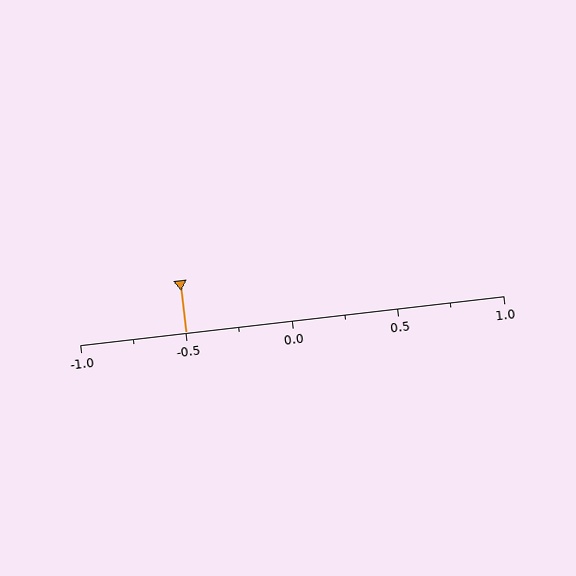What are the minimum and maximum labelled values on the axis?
The axis runs from -1.0 to 1.0.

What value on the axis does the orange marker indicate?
The marker indicates approximately -0.5.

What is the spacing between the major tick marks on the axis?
The major ticks are spaced 0.5 apart.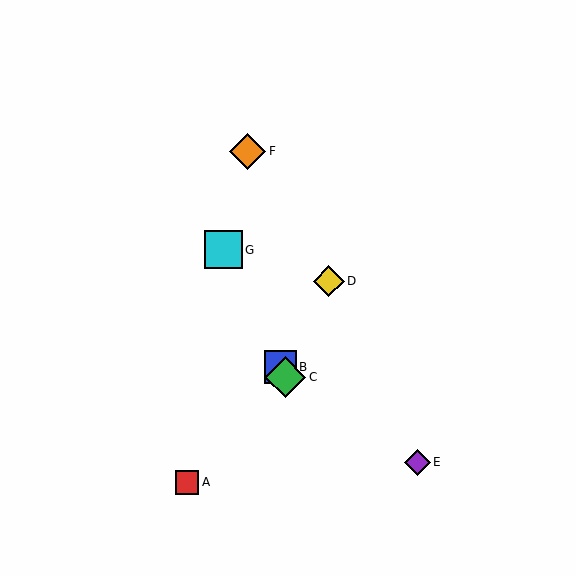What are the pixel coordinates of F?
Object F is at (248, 151).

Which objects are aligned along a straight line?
Objects B, C, G are aligned along a straight line.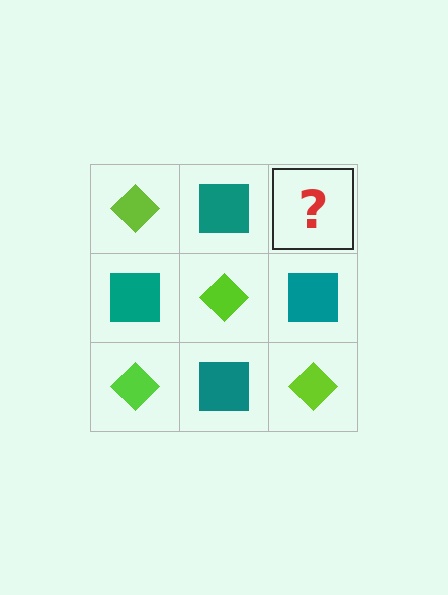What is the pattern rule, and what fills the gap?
The rule is that it alternates lime diamond and teal square in a checkerboard pattern. The gap should be filled with a lime diamond.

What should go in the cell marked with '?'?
The missing cell should contain a lime diamond.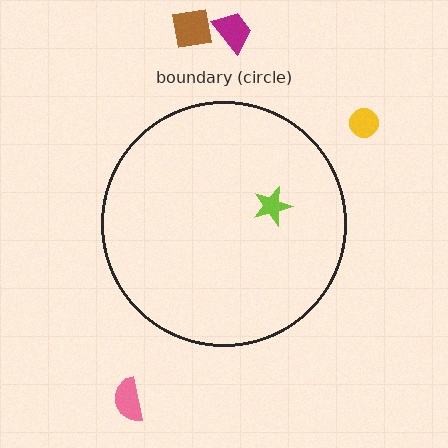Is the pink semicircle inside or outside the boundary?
Outside.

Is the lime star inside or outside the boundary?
Inside.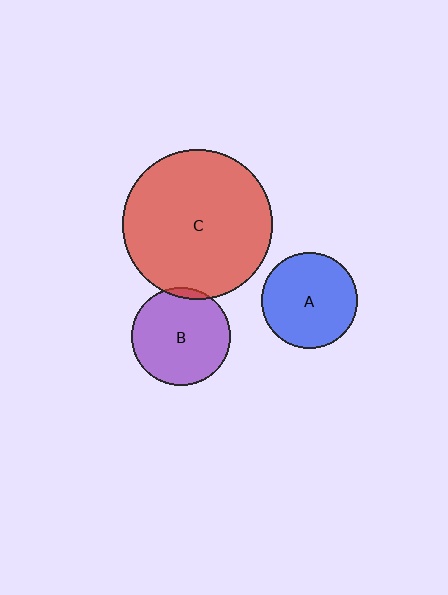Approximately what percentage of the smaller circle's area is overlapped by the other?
Approximately 5%.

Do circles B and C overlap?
Yes.